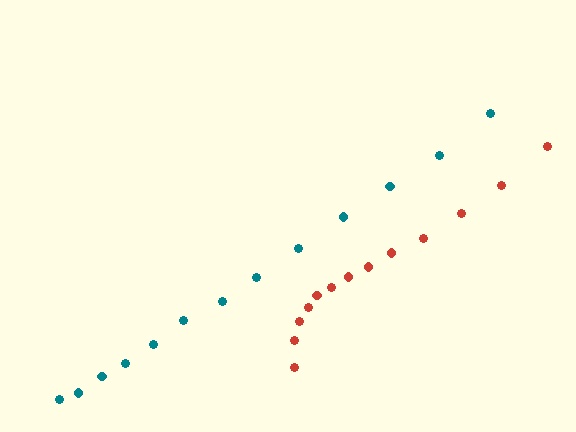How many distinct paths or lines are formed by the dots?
There are 2 distinct paths.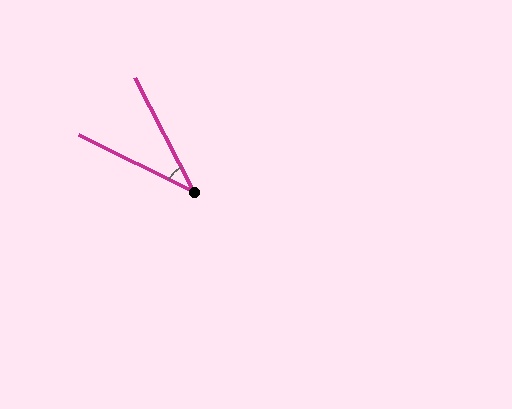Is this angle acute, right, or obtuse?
It is acute.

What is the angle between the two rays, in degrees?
Approximately 36 degrees.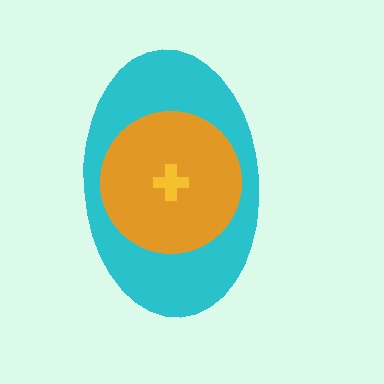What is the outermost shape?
The cyan ellipse.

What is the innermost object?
The yellow cross.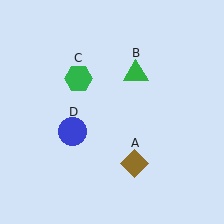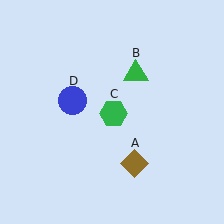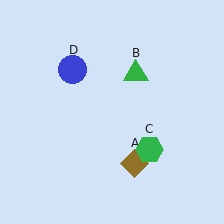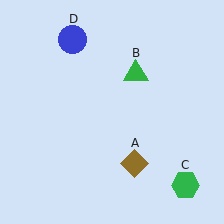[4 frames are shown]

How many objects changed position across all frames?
2 objects changed position: green hexagon (object C), blue circle (object D).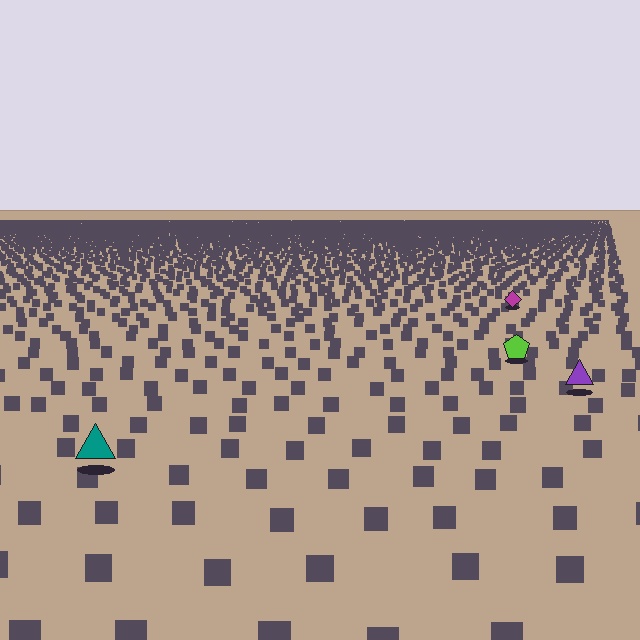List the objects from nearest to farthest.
From nearest to farthest: the teal triangle, the purple triangle, the lime pentagon, the magenta diamond.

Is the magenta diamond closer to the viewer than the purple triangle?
No. The purple triangle is closer — you can tell from the texture gradient: the ground texture is coarser near it.